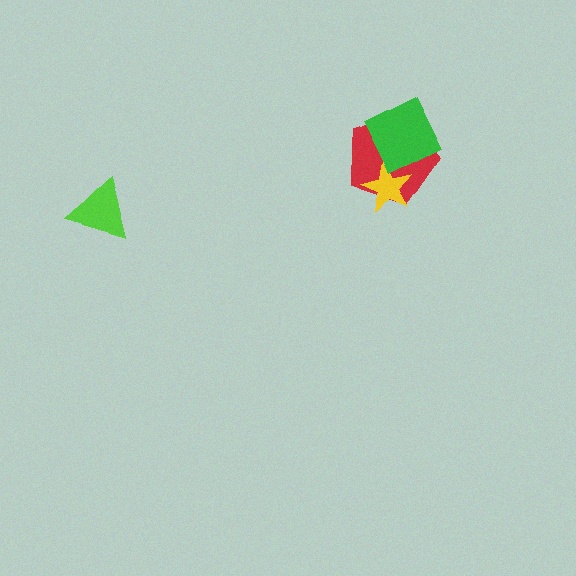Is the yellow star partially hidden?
Yes, it is partially covered by another shape.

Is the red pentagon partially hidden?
Yes, it is partially covered by another shape.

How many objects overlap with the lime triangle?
0 objects overlap with the lime triangle.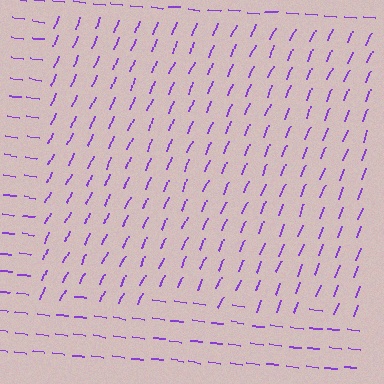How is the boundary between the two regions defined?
The boundary is defined purely by a change in line orientation (approximately 74 degrees difference). All lines are the same color and thickness.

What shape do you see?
I see a rectangle.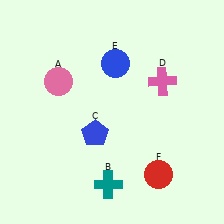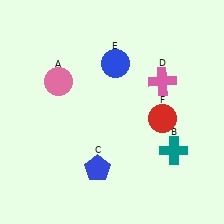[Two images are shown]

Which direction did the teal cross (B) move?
The teal cross (B) moved right.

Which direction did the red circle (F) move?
The red circle (F) moved up.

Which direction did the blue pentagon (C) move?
The blue pentagon (C) moved down.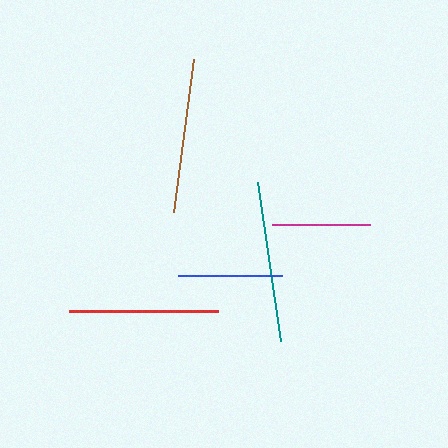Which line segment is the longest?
The teal line is the longest at approximately 160 pixels.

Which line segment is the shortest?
The magenta line is the shortest at approximately 98 pixels.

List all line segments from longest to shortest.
From longest to shortest: teal, brown, red, blue, magenta.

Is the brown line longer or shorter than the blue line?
The brown line is longer than the blue line.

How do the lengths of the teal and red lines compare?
The teal and red lines are approximately the same length.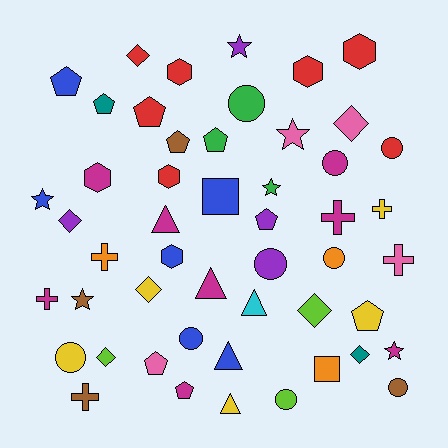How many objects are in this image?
There are 50 objects.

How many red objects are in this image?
There are 7 red objects.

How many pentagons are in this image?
There are 9 pentagons.